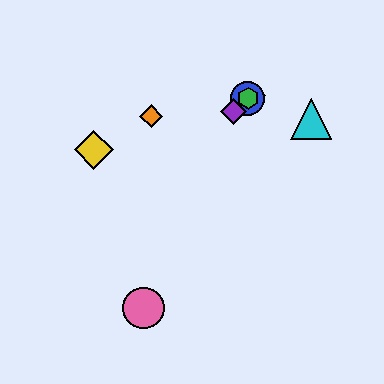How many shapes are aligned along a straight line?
4 shapes (the red diamond, the blue circle, the green hexagon, the purple diamond) are aligned along a straight line.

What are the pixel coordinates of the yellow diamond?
The yellow diamond is at (94, 150).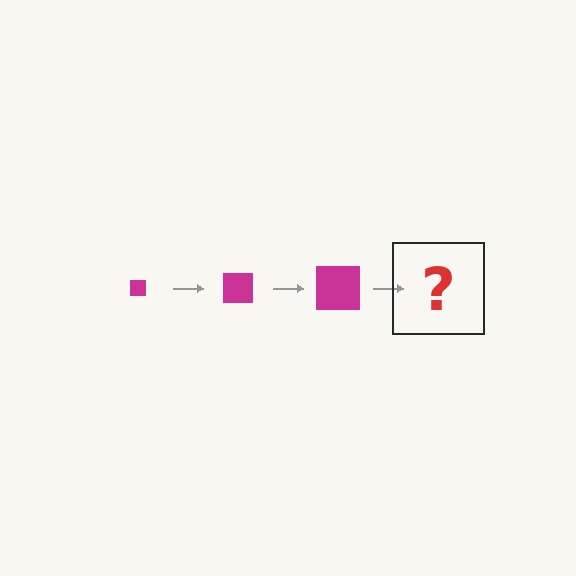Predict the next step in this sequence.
The next step is a magenta square, larger than the previous one.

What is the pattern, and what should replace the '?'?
The pattern is that the square gets progressively larger each step. The '?' should be a magenta square, larger than the previous one.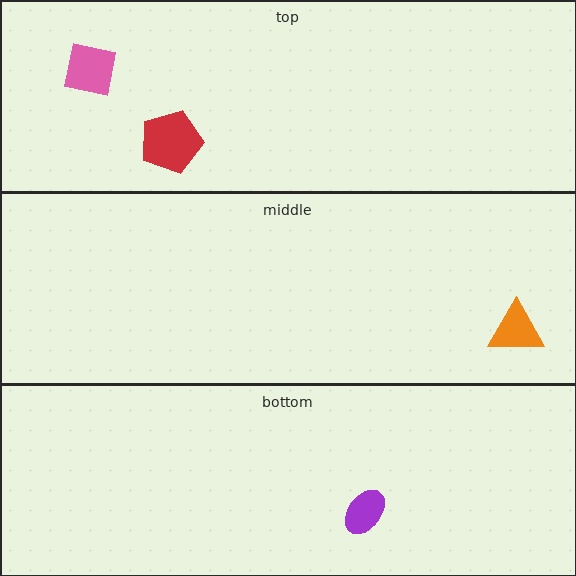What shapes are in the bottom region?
The purple ellipse.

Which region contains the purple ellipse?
The bottom region.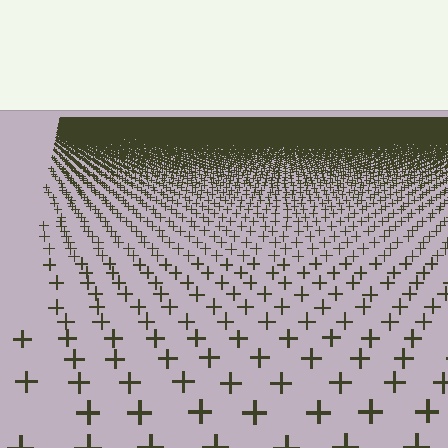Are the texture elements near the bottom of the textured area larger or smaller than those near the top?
Larger. Near the bottom, elements are closer to the viewer and appear at a bigger on-screen size.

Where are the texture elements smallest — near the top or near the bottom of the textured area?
Near the top.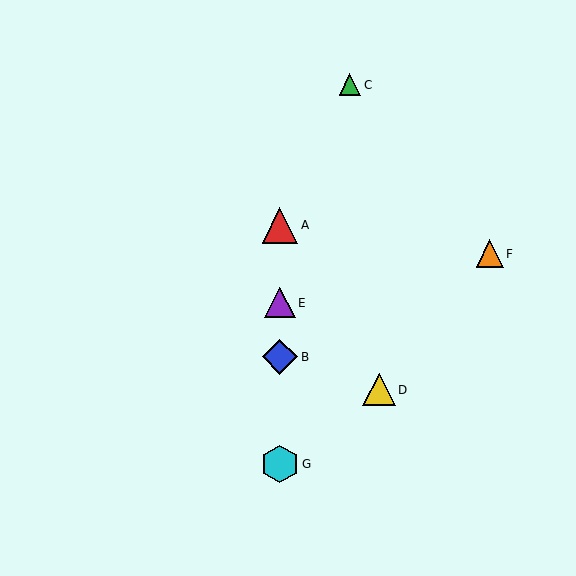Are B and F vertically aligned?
No, B is at x≈280 and F is at x≈490.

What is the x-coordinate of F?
Object F is at x≈490.